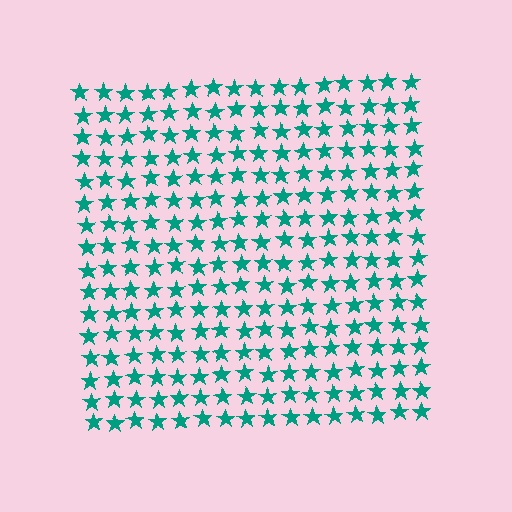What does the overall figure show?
The overall figure shows a square.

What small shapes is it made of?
It is made of small stars.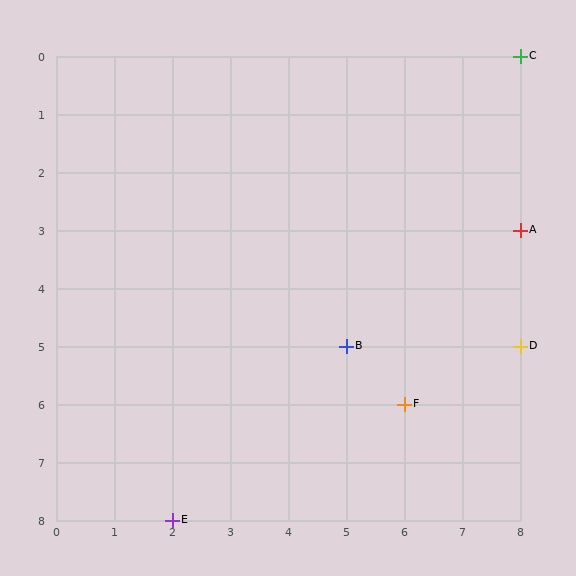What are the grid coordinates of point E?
Point E is at grid coordinates (2, 8).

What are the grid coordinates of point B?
Point B is at grid coordinates (5, 5).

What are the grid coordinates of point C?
Point C is at grid coordinates (8, 0).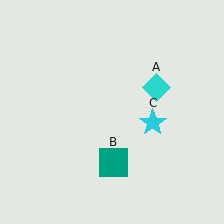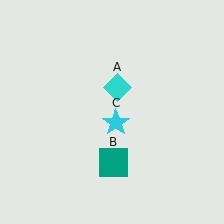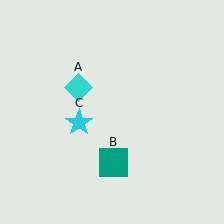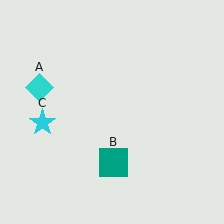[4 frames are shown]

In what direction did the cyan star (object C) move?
The cyan star (object C) moved left.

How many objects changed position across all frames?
2 objects changed position: cyan diamond (object A), cyan star (object C).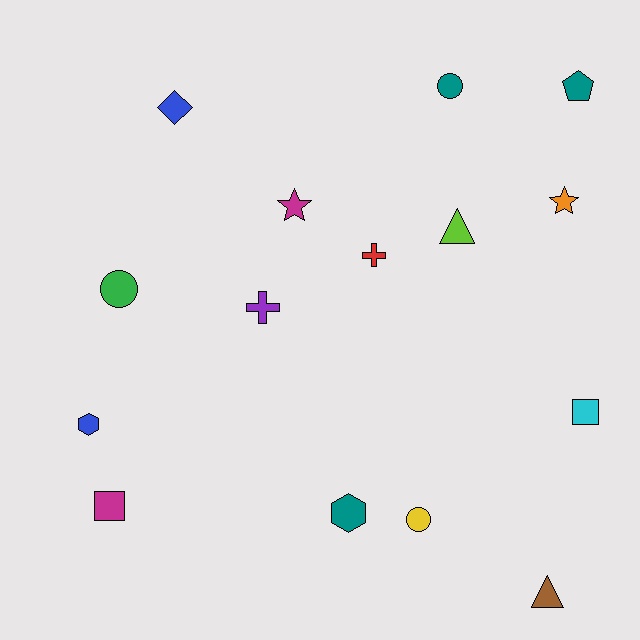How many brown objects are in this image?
There is 1 brown object.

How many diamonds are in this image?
There is 1 diamond.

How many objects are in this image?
There are 15 objects.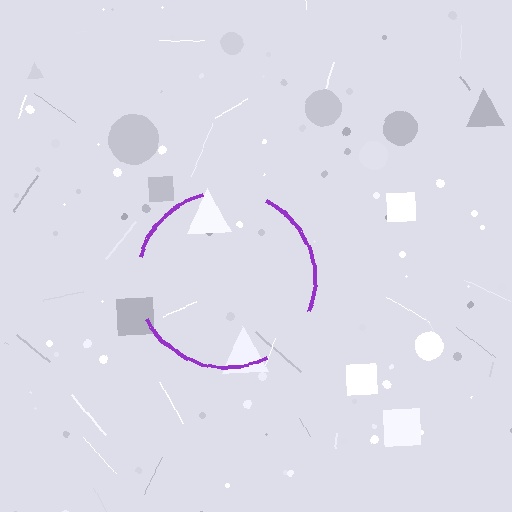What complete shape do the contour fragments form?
The contour fragments form a circle.